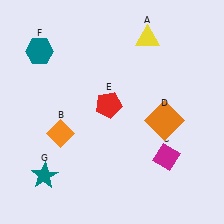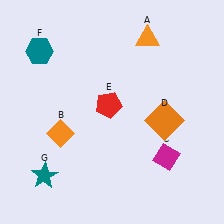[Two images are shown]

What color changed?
The triangle (A) changed from yellow in Image 1 to orange in Image 2.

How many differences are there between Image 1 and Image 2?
There is 1 difference between the two images.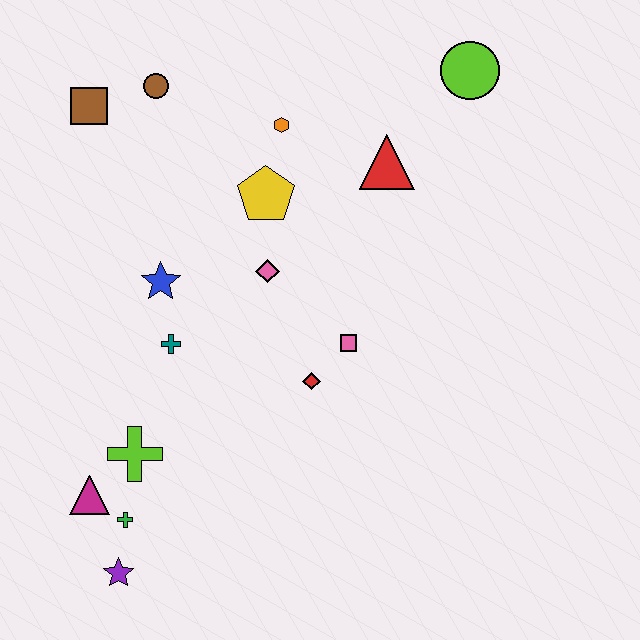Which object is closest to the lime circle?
The red triangle is closest to the lime circle.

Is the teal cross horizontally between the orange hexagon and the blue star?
Yes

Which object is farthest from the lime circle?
The purple star is farthest from the lime circle.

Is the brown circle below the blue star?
No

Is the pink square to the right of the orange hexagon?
Yes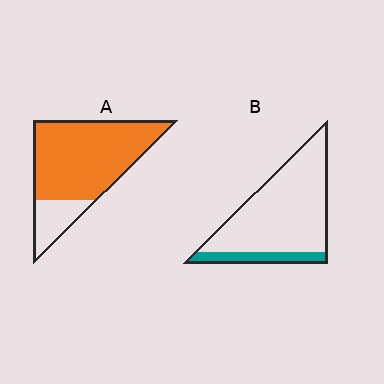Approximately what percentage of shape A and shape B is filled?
A is approximately 80% and B is approximately 15%.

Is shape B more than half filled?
No.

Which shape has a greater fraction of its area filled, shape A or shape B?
Shape A.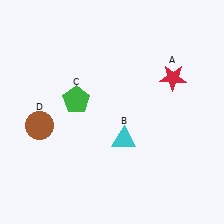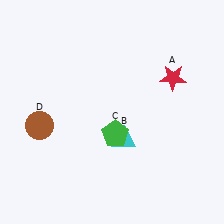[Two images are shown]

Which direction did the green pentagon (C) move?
The green pentagon (C) moved right.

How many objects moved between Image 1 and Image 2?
1 object moved between the two images.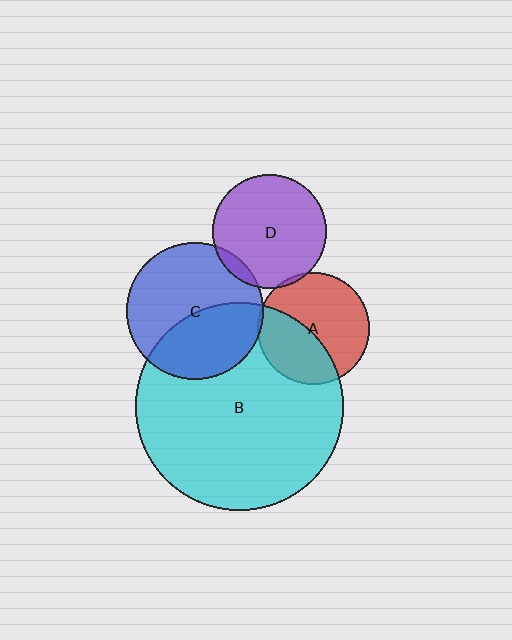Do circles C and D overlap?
Yes.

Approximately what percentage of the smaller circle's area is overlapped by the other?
Approximately 5%.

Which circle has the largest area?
Circle B (cyan).